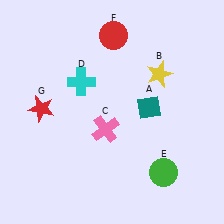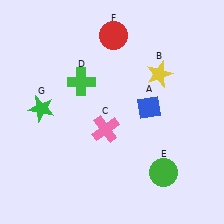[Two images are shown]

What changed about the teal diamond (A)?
In Image 1, A is teal. In Image 2, it changed to blue.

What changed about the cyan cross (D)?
In Image 1, D is cyan. In Image 2, it changed to green.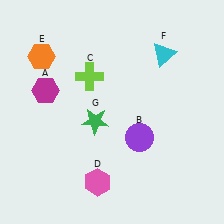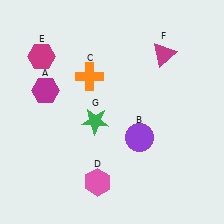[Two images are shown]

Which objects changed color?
C changed from lime to orange. E changed from orange to magenta. F changed from cyan to magenta.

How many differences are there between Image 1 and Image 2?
There are 3 differences between the two images.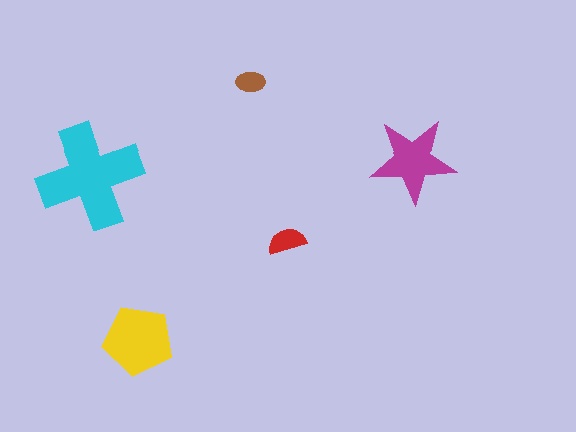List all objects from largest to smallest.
The cyan cross, the yellow pentagon, the magenta star, the red semicircle, the brown ellipse.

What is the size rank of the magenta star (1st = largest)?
3rd.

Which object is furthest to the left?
The cyan cross is leftmost.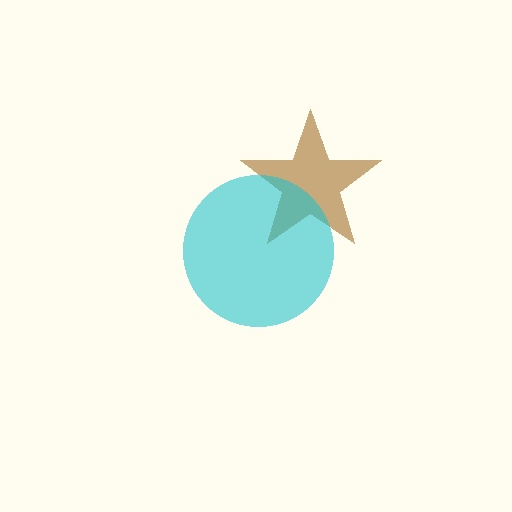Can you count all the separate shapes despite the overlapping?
Yes, there are 2 separate shapes.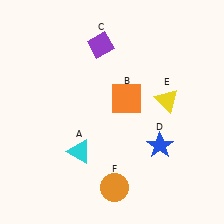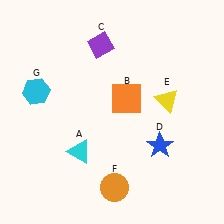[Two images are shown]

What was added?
A cyan hexagon (G) was added in Image 2.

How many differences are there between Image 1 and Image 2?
There is 1 difference between the two images.